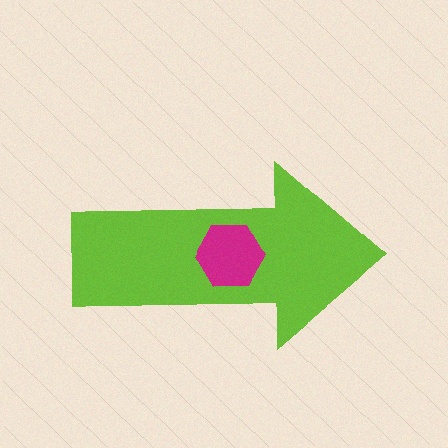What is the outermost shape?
The lime arrow.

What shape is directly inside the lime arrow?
The magenta hexagon.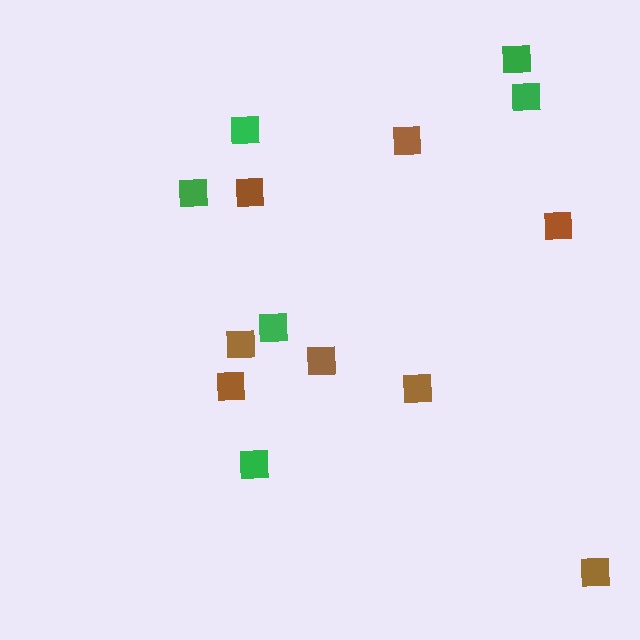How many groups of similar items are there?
There are 2 groups: one group of green squares (6) and one group of brown squares (8).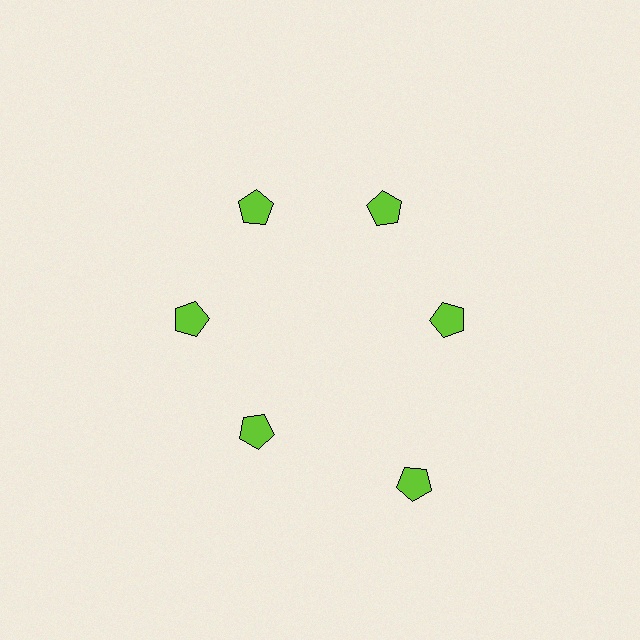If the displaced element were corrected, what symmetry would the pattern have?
It would have 6-fold rotational symmetry — the pattern would map onto itself every 60 degrees.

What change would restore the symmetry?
The symmetry would be restored by moving it inward, back onto the ring so that all 6 pentagons sit at equal angles and equal distance from the center.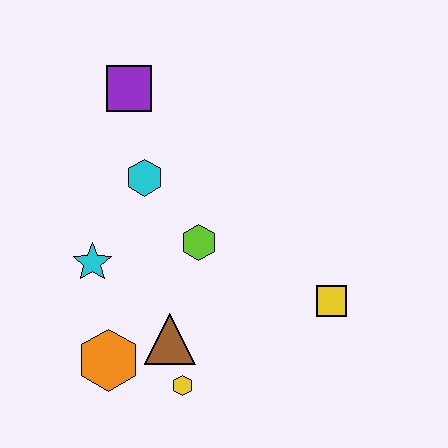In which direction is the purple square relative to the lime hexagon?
The purple square is above the lime hexagon.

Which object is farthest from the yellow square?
The purple square is farthest from the yellow square.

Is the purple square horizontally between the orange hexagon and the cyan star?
No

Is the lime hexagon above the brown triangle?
Yes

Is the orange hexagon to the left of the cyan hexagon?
Yes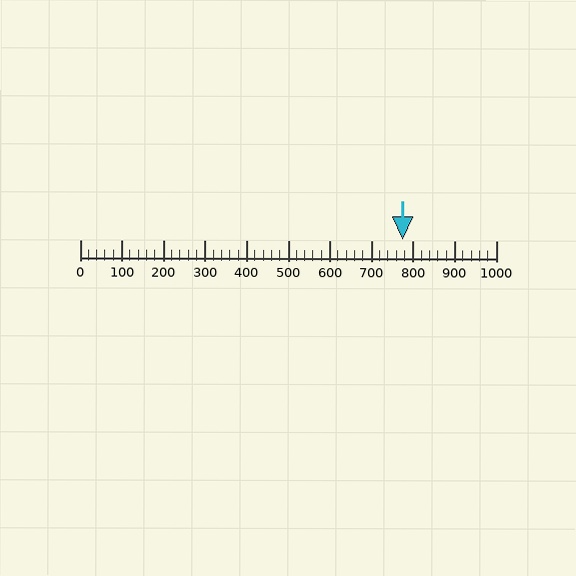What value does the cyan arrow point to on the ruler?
The cyan arrow points to approximately 775.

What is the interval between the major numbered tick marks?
The major tick marks are spaced 100 units apart.